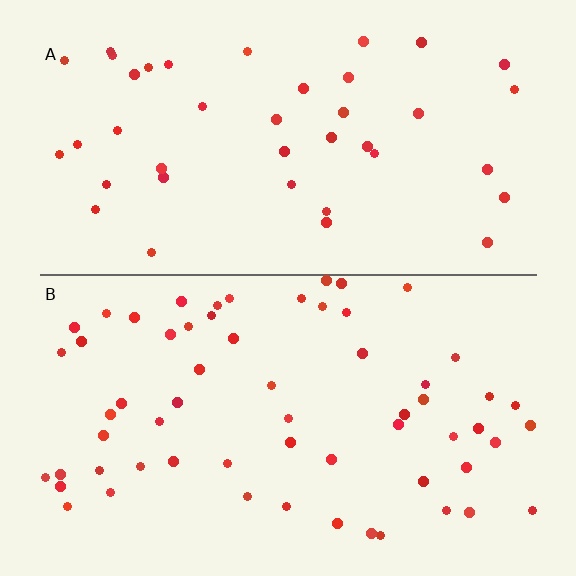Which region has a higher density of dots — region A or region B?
B (the bottom).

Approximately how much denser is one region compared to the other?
Approximately 1.5× — region B over region A.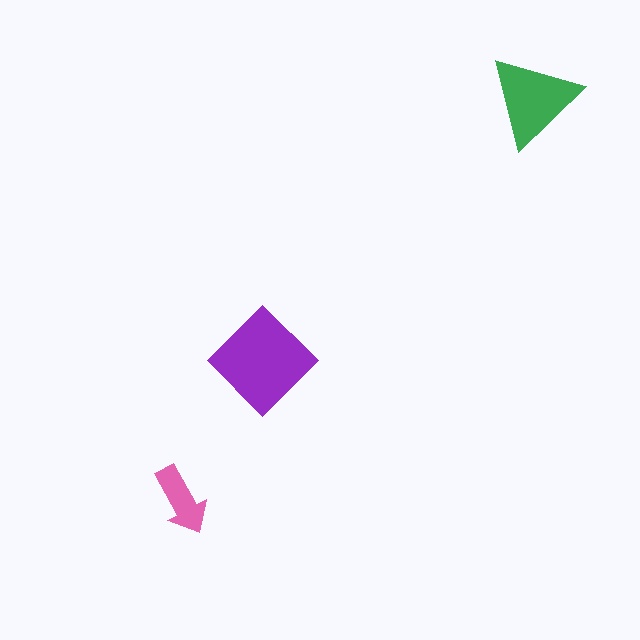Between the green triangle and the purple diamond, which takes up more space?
The purple diamond.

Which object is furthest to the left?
The pink arrow is leftmost.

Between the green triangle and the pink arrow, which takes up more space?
The green triangle.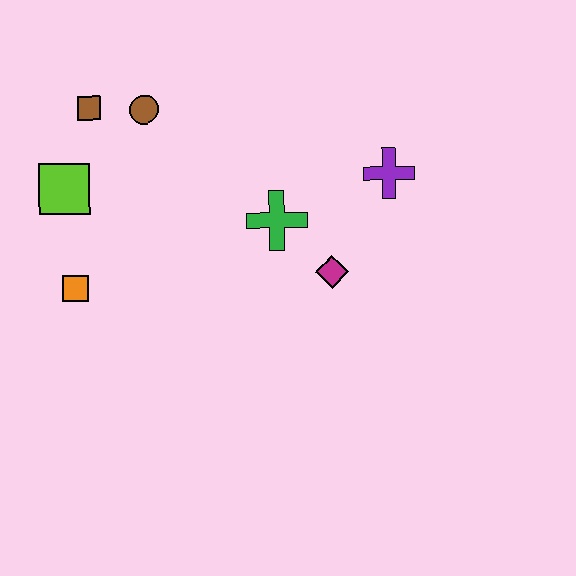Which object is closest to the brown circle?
The brown square is closest to the brown circle.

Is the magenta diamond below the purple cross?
Yes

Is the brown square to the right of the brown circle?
No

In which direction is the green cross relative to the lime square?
The green cross is to the right of the lime square.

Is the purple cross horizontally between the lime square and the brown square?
No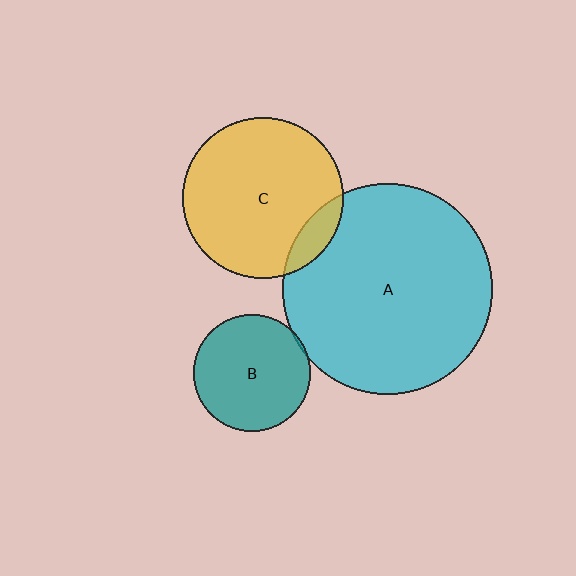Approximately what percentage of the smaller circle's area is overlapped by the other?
Approximately 10%.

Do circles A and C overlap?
Yes.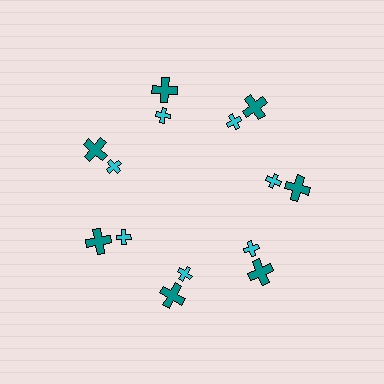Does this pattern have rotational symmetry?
Yes, this pattern has 7-fold rotational symmetry. It looks the same after rotating 51 degrees around the center.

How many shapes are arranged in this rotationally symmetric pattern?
There are 14 shapes, arranged in 7 groups of 2.